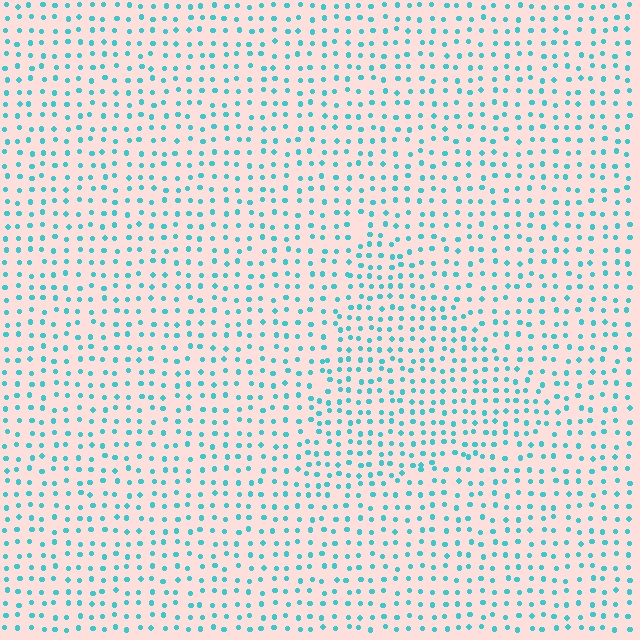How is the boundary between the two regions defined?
The boundary is defined by a change in element density (approximately 1.4x ratio). All elements are the same color, size, and shape.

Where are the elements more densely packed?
The elements are more densely packed inside the triangle boundary.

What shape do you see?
I see a triangle.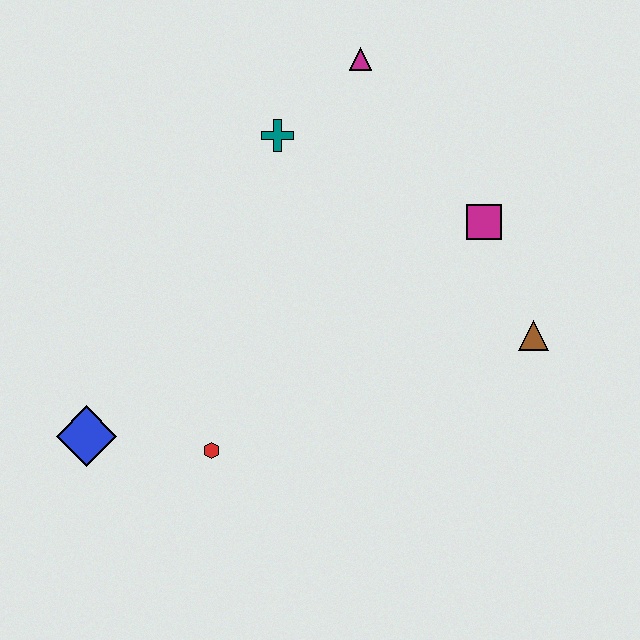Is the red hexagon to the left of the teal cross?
Yes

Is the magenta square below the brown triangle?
No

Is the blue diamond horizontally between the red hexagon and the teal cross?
No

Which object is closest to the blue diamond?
The red hexagon is closest to the blue diamond.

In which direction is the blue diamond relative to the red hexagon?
The blue diamond is to the left of the red hexagon.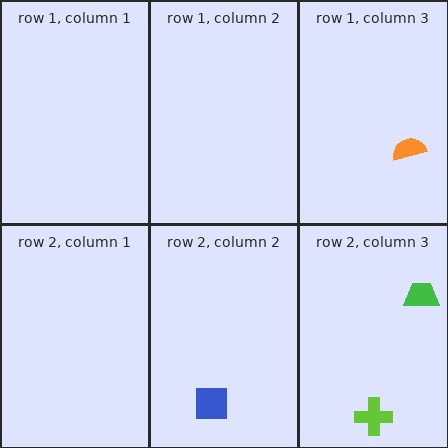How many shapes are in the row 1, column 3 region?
1.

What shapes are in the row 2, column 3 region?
The lime cross, the green trapezoid.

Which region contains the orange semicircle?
The row 1, column 3 region.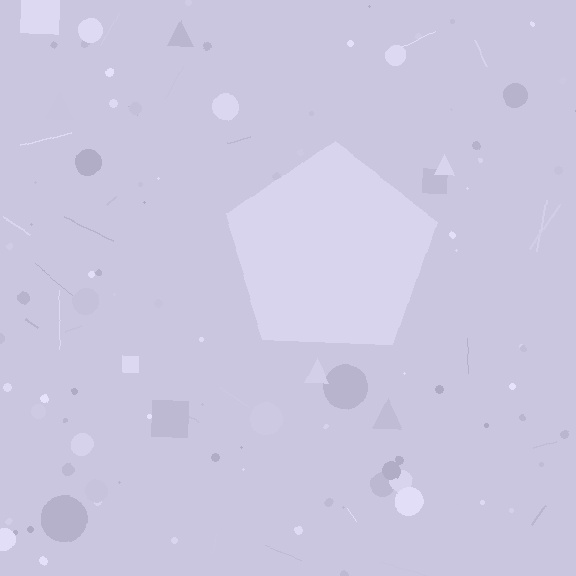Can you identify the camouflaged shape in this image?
The camouflaged shape is a pentagon.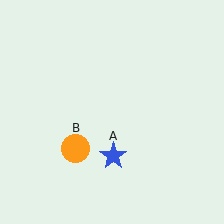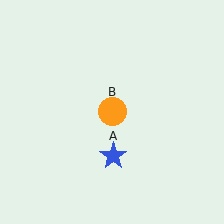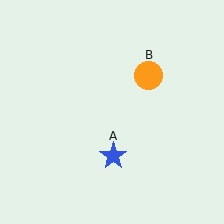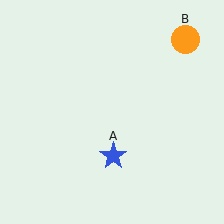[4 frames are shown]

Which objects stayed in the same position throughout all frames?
Blue star (object A) remained stationary.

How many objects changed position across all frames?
1 object changed position: orange circle (object B).